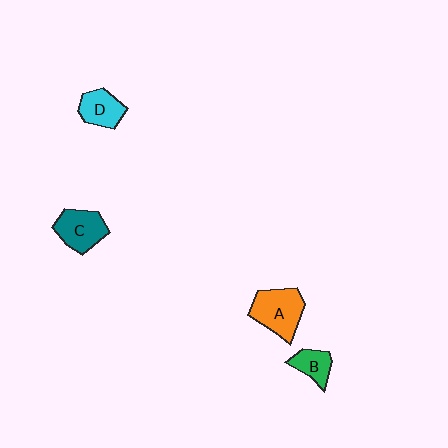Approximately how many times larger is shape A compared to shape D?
Approximately 1.5 times.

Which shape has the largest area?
Shape A (orange).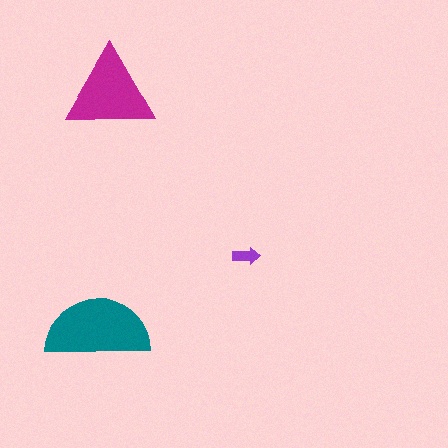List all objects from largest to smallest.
The teal semicircle, the magenta triangle, the purple arrow.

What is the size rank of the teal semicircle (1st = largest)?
1st.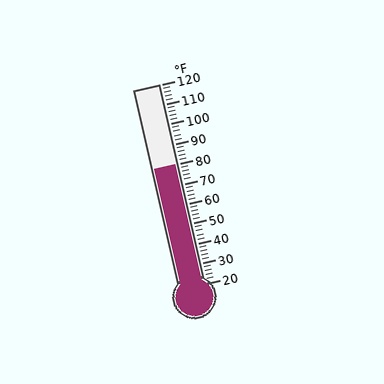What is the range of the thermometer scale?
The thermometer scale ranges from 20°F to 120°F.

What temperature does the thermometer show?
The thermometer shows approximately 80°F.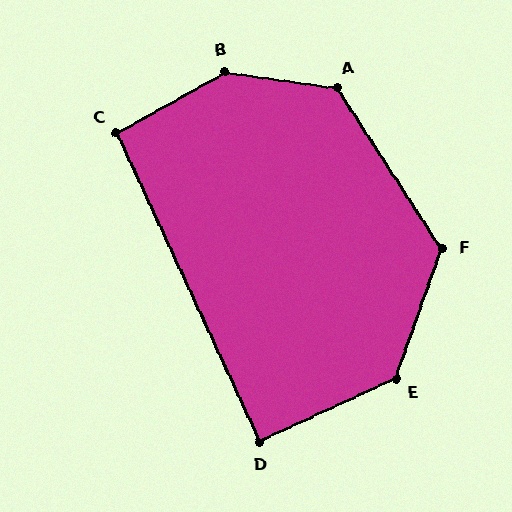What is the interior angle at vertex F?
Approximately 127 degrees (obtuse).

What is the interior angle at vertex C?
Approximately 94 degrees (approximately right).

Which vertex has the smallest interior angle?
D, at approximately 90 degrees.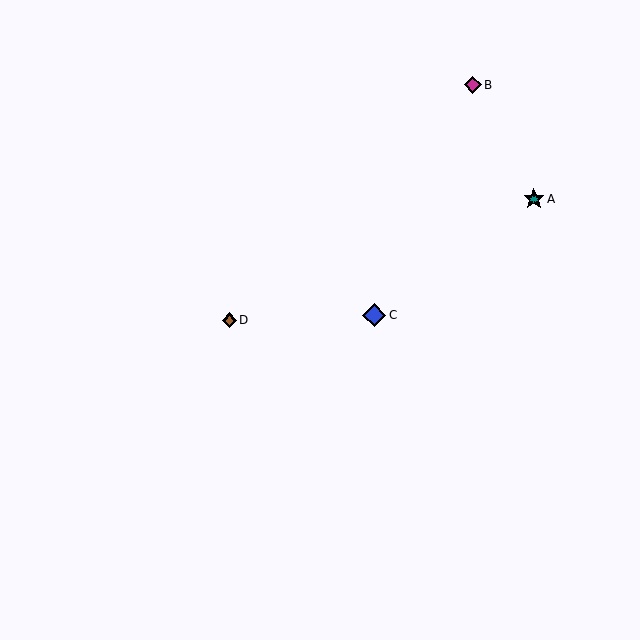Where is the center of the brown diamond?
The center of the brown diamond is at (229, 320).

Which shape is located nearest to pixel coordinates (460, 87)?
The magenta diamond (labeled B) at (473, 85) is nearest to that location.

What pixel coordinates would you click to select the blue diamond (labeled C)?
Click at (374, 315) to select the blue diamond C.